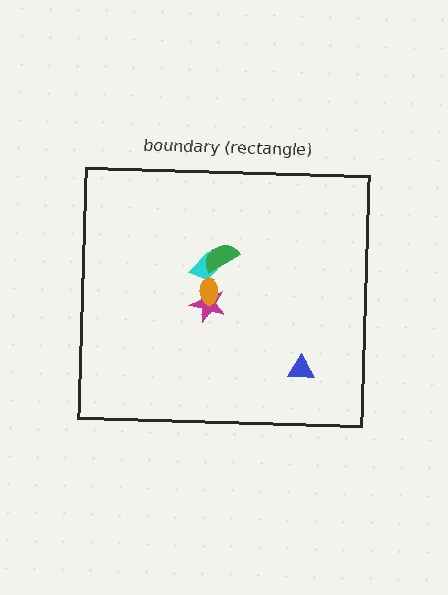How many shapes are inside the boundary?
5 inside, 0 outside.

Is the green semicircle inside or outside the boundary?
Inside.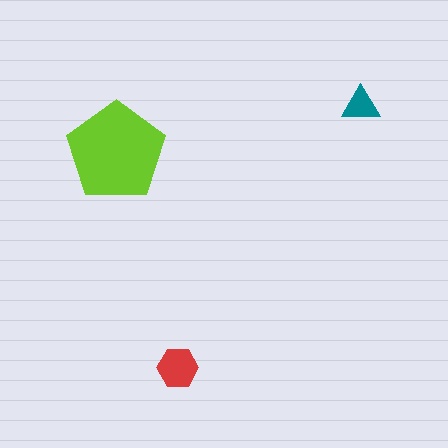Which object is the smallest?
The teal triangle.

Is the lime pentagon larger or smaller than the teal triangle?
Larger.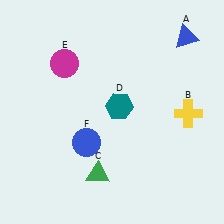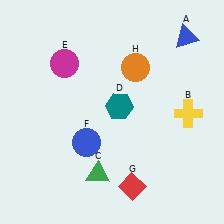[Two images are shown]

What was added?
A red diamond (G), an orange circle (H) were added in Image 2.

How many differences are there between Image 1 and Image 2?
There are 2 differences between the two images.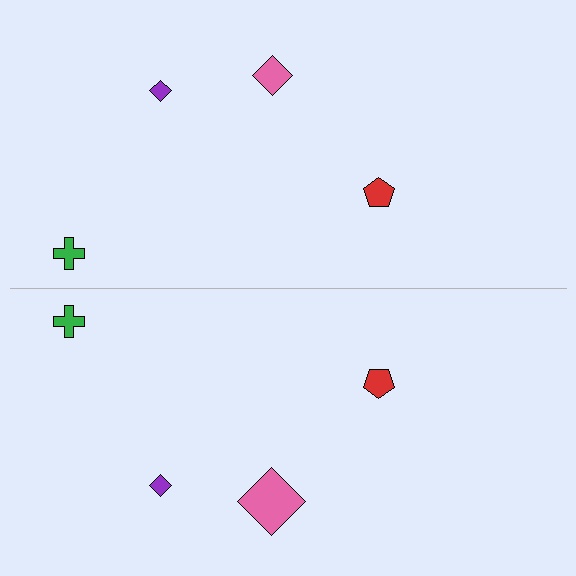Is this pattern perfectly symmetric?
No, the pattern is not perfectly symmetric. The pink diamond on the bottom side has a different size than its mirror counterpart.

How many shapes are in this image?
There are 8 shapes in this image.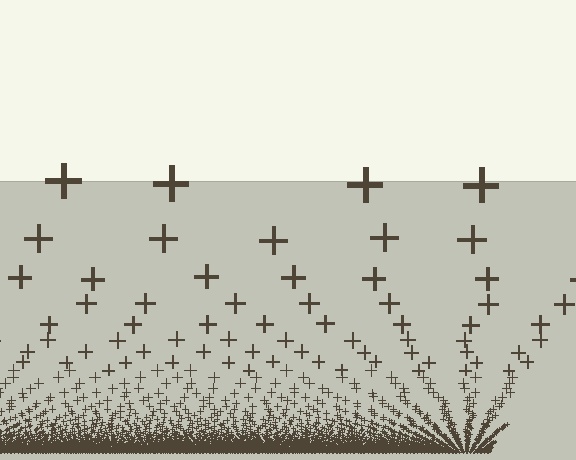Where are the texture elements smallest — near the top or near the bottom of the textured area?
Near the bottom.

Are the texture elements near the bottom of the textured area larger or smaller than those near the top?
Smaller. The gradient is inverted — elements near the bottom are smaller and denser.